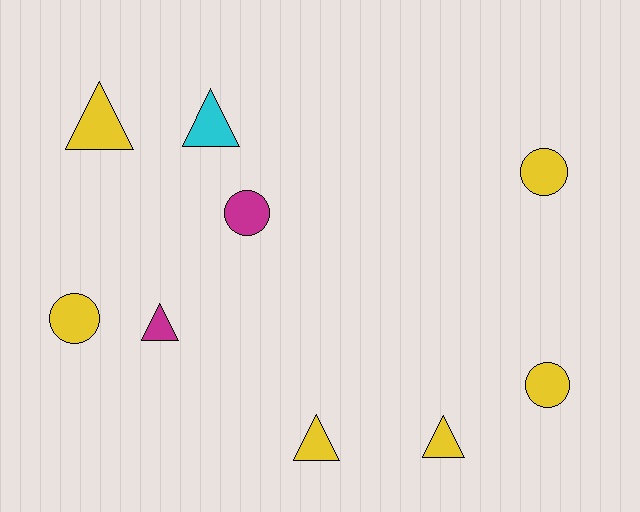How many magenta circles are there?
There is 1 magenta circle.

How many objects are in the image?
There are 9 objects.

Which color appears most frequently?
Yellow, with 6 objects.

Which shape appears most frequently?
Triangle, with 5 objects.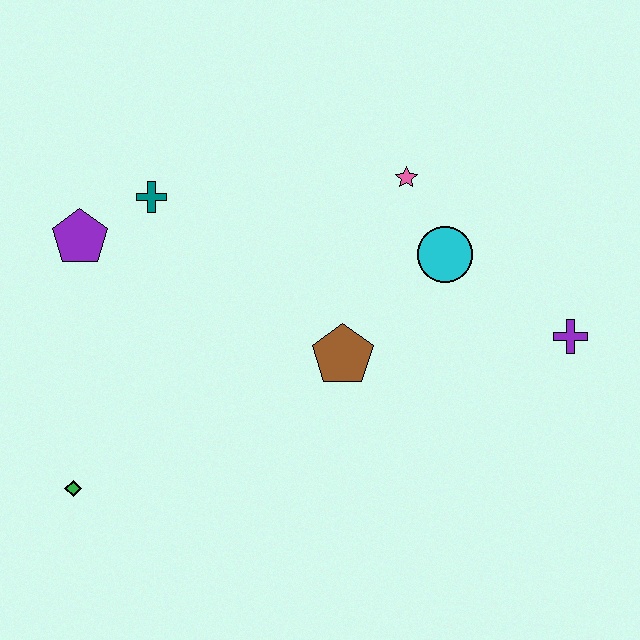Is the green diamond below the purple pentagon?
Yes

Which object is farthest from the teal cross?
The purple cross is farthest from the teal cross.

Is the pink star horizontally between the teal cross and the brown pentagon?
No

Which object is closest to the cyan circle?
The pink star is closest to the cyan circle.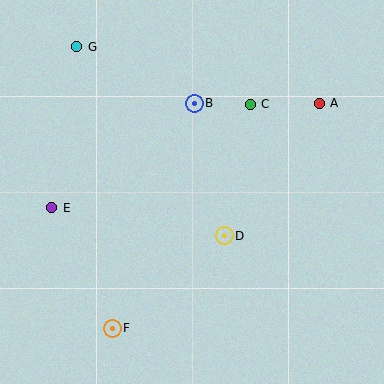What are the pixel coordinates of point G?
Point G is at (77, 47).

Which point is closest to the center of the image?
Point D at (224, 236) is closest to the center.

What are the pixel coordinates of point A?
Point A is at (319, 103).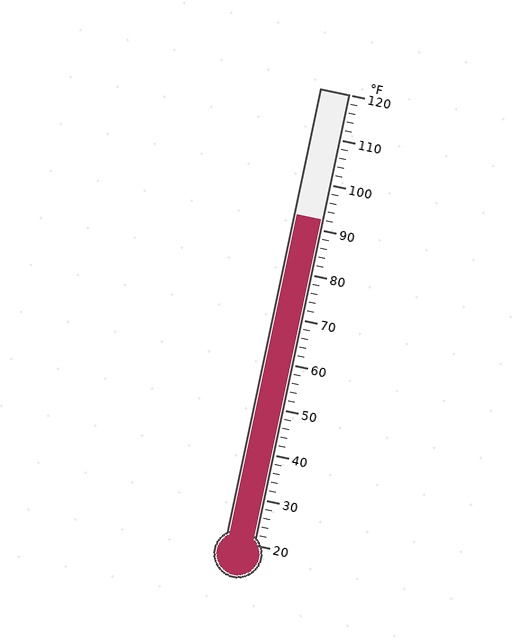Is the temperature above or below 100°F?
The temperature is below 100°F.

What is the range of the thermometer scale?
The thermometer scale ranges from 20°F to 120°F.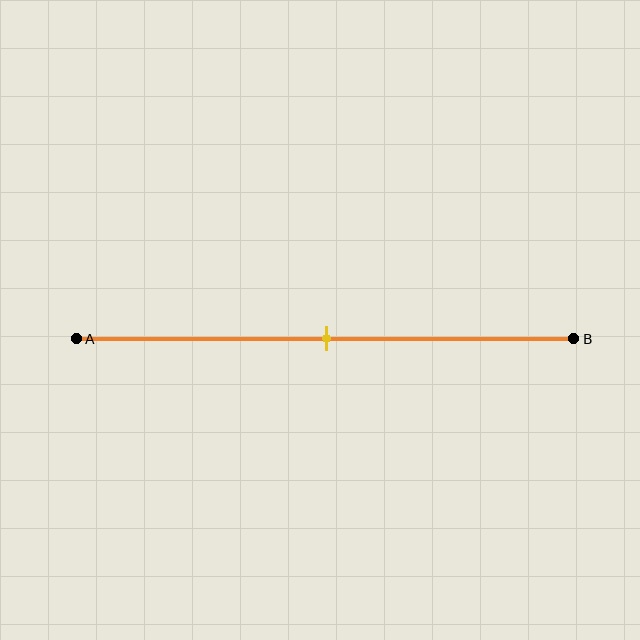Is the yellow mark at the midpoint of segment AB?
Yes, the mark is approximately at the midpoint.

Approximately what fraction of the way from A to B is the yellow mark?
The yellow mark is approximately 50% of the way from A to B.